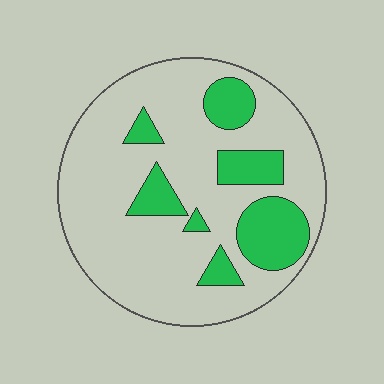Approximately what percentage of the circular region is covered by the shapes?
Approximately 25%.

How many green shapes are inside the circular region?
7.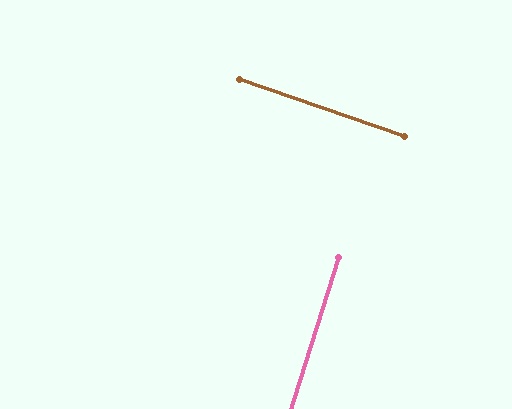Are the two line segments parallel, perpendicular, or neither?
Perpendicular — they meet at approximately 89°.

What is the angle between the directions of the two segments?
Approximately 89 degrees.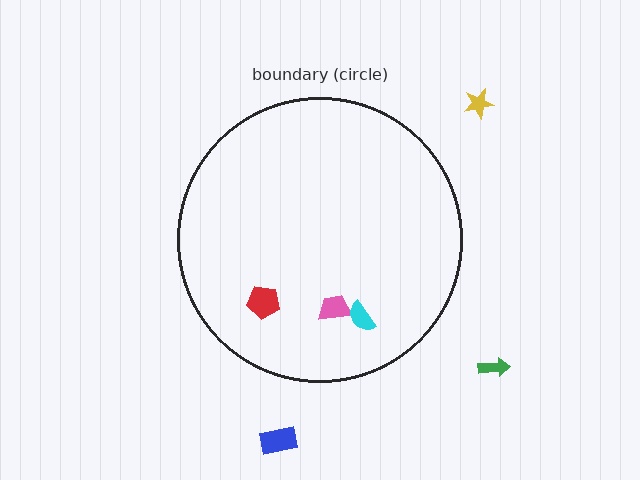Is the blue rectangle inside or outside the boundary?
Outside.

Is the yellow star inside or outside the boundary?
Outside.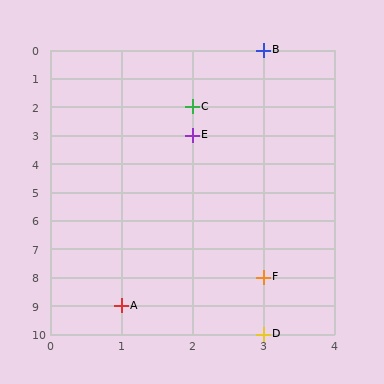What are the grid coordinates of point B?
Point B is at grid coordinates (3, 0).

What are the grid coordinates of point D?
Point D is at grid coordinates (3, 10).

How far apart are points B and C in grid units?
Points B and C are 1 column and 2 rows apart (about 2.2 grid units diagonally).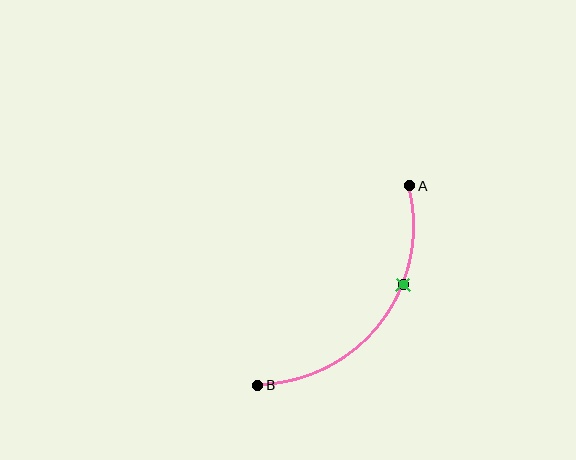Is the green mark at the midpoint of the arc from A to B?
No. The green mark lies on the arc but is closer to endpoint A. The arc midpoint would be at the point on the curve equidistant along the arc from both A and B.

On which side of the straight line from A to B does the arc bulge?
The arc bulges below and to the right of the straight line connecting A and B.